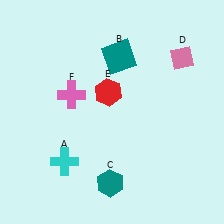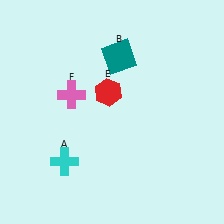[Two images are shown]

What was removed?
The teal hexagon (C), the pink diamond (D) were removed in Image 2.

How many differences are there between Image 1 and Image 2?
There are 2 differences between the two images.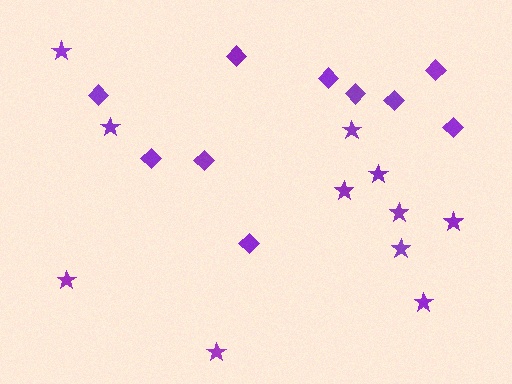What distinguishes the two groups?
There are 2 groups: one group of stars (11) and one group of diamonds (10).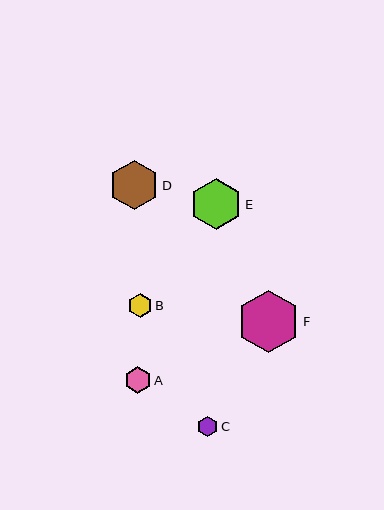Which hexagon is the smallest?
Hexagon C is the smallest with a size of approximately 20 pixels.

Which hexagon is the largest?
Hexagon F is the largest with a size of approximately 63 pixels.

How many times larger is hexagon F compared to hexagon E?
Hexagon F is approximately 1.2 times the size of hexagon E.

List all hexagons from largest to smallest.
From largest to smallest: F, E, D, A, B, C.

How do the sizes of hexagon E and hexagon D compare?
Hexagon E and hexagon D are approximately the same size.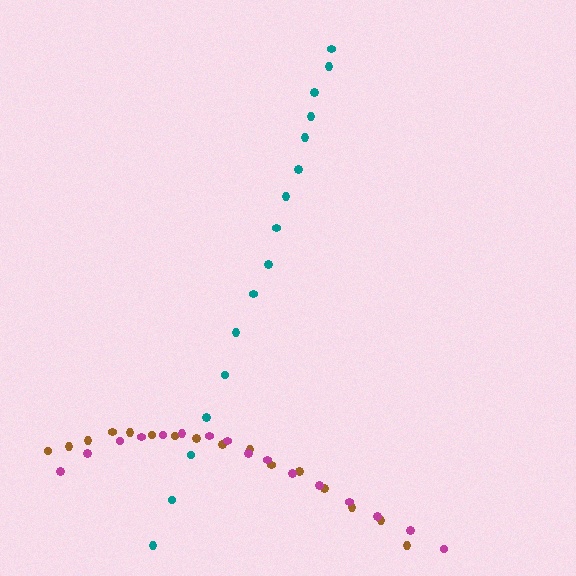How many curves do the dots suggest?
There are 3 distinct paths.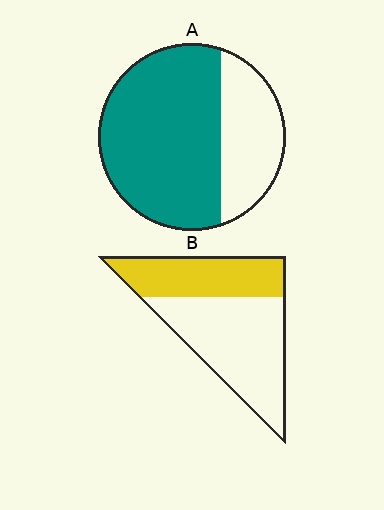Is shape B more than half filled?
No.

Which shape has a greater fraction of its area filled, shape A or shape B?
Shape A.